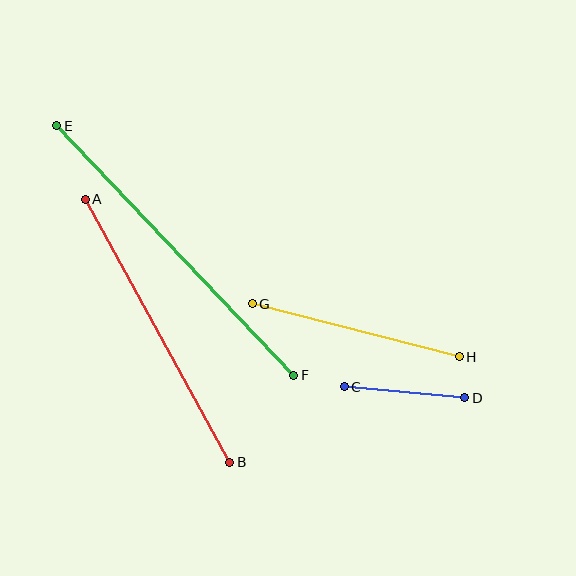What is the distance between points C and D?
The distance is approximately 121 pixels.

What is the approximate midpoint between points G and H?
The midpoint is at approximately (356, 330) pixels.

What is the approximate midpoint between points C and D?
The midpoint is at approximately (404, 392) pixels.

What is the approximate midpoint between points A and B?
The midpoint is at approximately (158, 331) pixels.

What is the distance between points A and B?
The distance is approximately 300 pixels.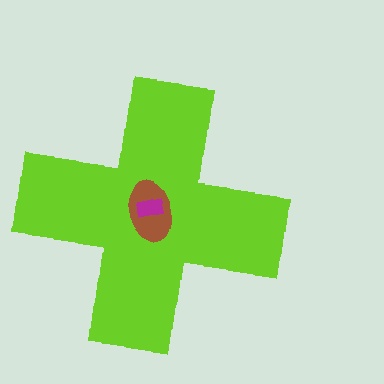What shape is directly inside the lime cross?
The brown ellipse.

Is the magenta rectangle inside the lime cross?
Yes.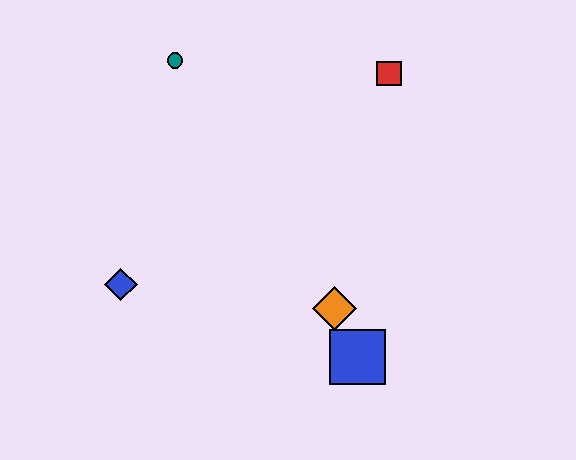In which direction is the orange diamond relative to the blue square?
The orange diamond is above the blue square.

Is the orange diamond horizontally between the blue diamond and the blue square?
Yes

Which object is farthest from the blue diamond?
The red square is farthest from the blue diamond.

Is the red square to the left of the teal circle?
No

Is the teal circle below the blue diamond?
No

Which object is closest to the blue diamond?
The orange diamond is closest to the blue diamond.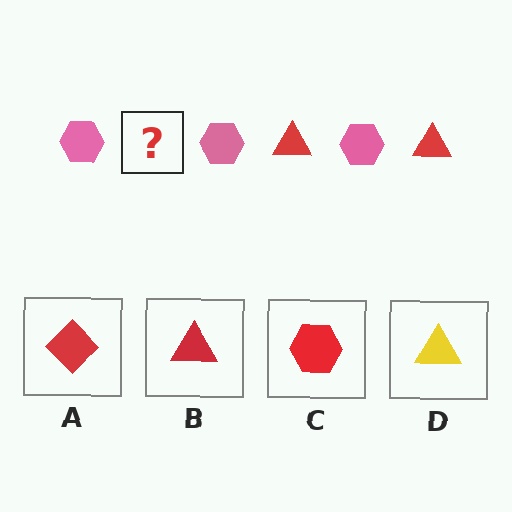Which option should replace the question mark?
Option B.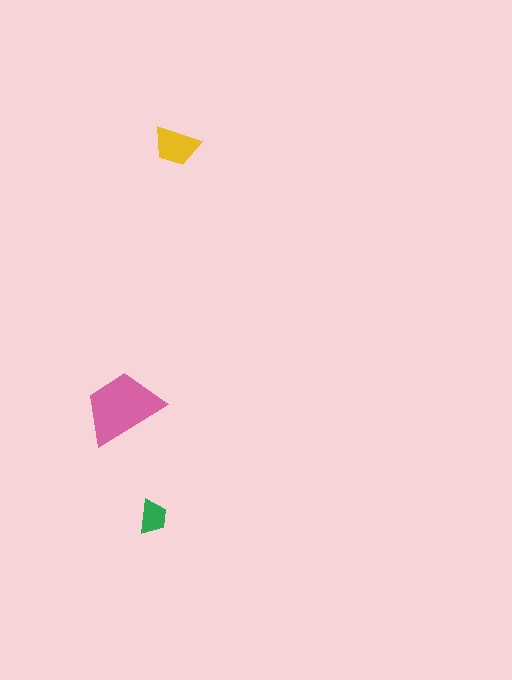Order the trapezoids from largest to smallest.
the pink one, the yellow one, the green one.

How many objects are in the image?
There are 3 objects in the image.